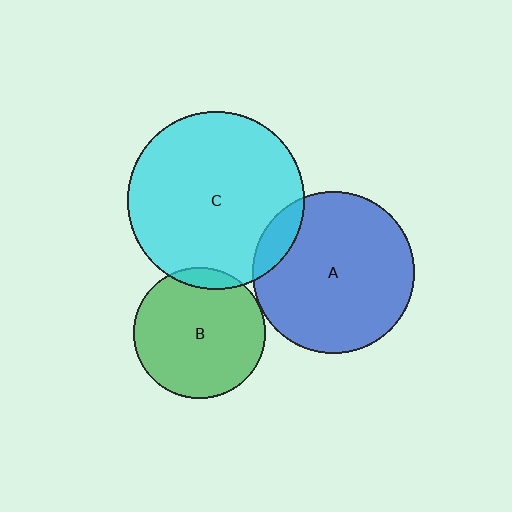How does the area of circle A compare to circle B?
Approximately 1.5 times.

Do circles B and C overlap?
Yes.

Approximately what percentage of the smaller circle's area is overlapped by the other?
Approximately 10%.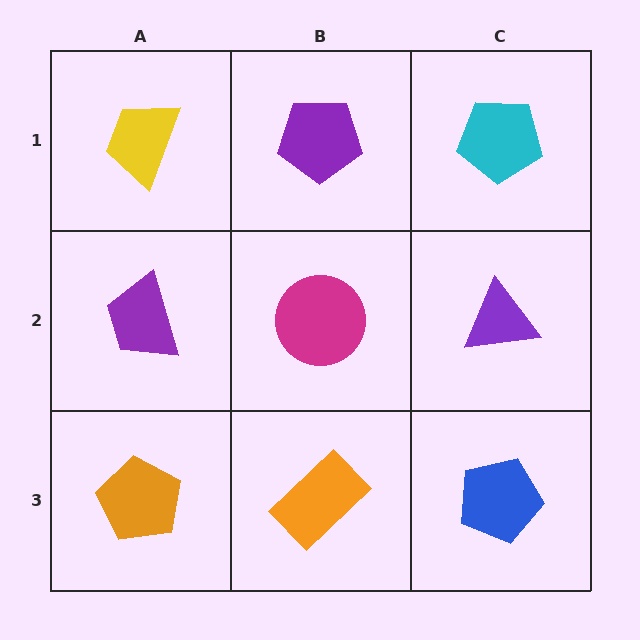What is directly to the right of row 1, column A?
A purple pentagon.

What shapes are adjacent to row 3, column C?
A purple triangle (row 2, column C), an orange rectangle (row 3, column B).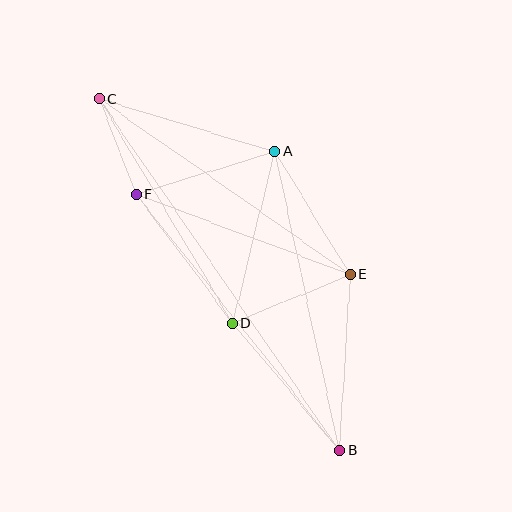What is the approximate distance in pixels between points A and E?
The distance between A and E is approximately 144 pixels.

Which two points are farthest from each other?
Points B and C are farthest from each other.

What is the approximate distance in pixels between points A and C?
The distance between A and C is approximately 184 pixels.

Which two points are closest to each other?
Points C and F are closest to each other.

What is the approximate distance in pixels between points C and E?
The distance between C and E is approximately 306 pixels.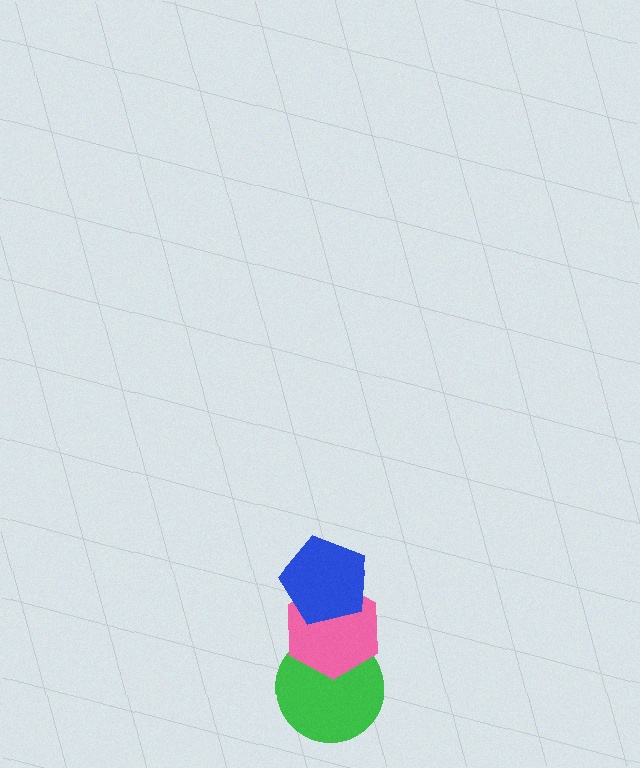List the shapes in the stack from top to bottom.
From top to bottom: the blue pentagon, the pink hexagon, the green circle.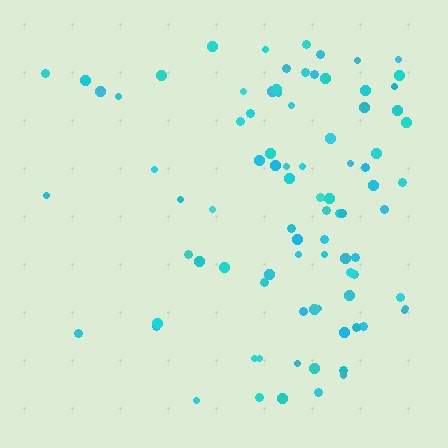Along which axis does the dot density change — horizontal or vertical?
Horizontal.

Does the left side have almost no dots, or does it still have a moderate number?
Still a moderate number, just noticeably fewer than the right.